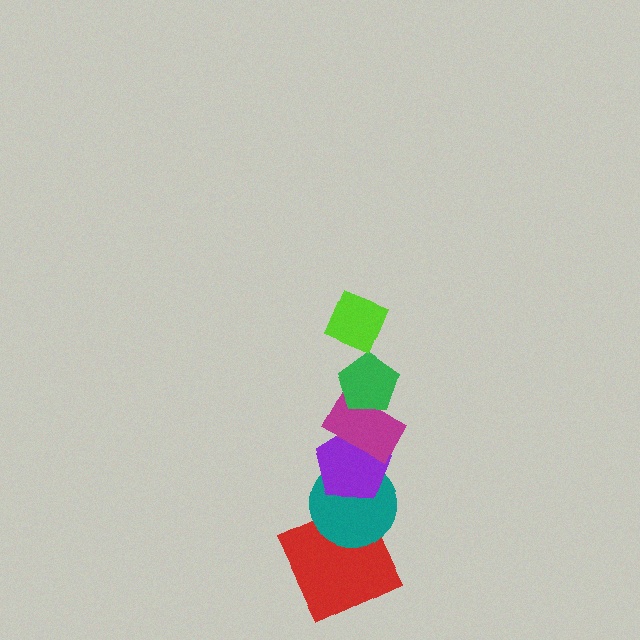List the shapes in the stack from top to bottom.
From top to bottom: the lime diamond, the green pentagon, the magenta rectangle, the purple pentagon, the teal circle, the red square.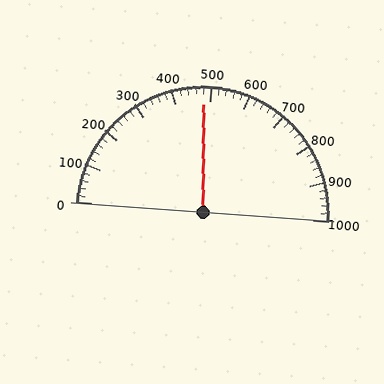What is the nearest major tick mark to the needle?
The nearest major tick mark is 500.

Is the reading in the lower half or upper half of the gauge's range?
The reading is in the lower half of the range (0 to 1000).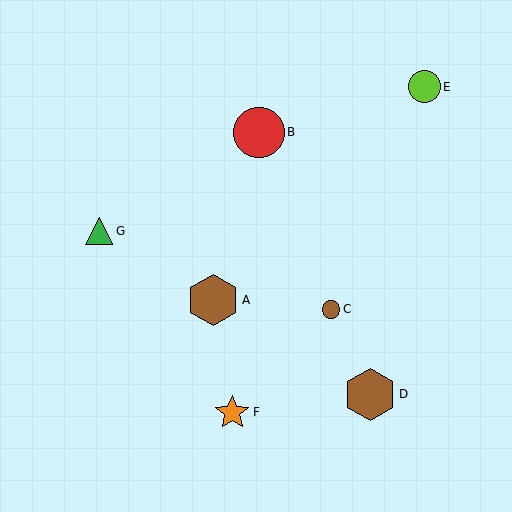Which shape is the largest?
The brown hexagon (labeled D) is the largest.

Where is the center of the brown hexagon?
The center of the brown hexagon is at (370, 394).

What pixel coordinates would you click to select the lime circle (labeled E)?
Click at (425, 87) to select the lime circle E.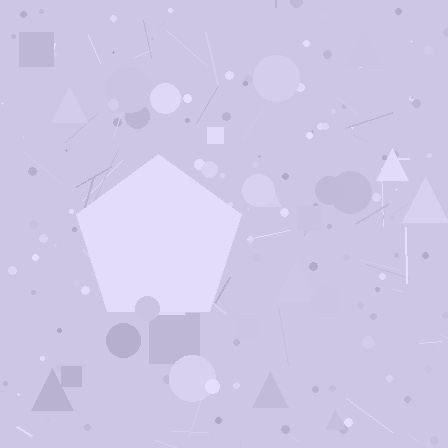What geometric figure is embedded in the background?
A pentagon is embedded in the background.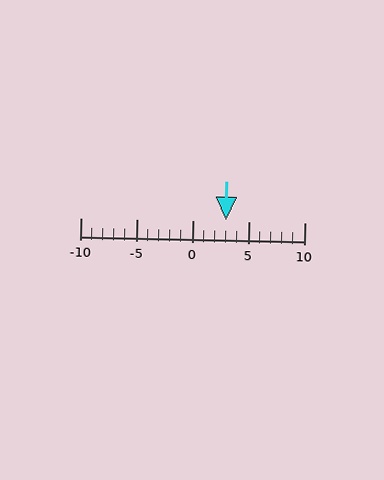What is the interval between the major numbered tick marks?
The major tick marks are spaced 5 units apart.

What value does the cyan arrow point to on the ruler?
The cyan arrow points to approximately 3.